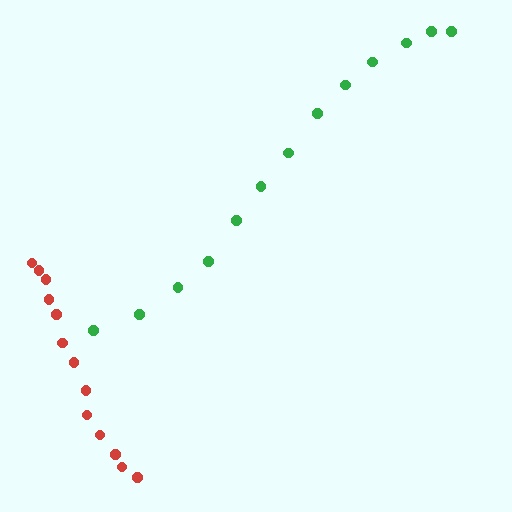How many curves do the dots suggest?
There are 2 distinct paths.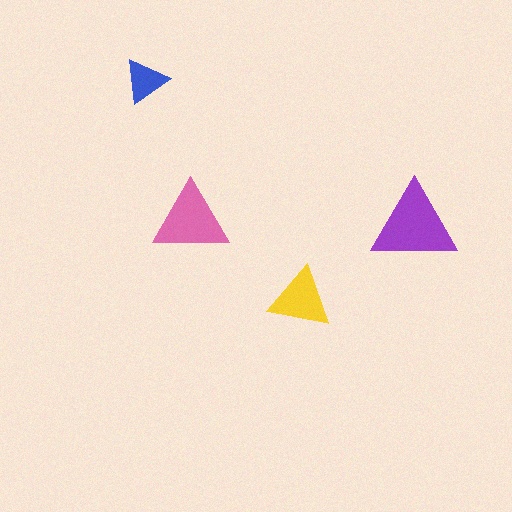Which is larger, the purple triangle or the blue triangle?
The purple one.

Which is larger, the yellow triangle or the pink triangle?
The pink one.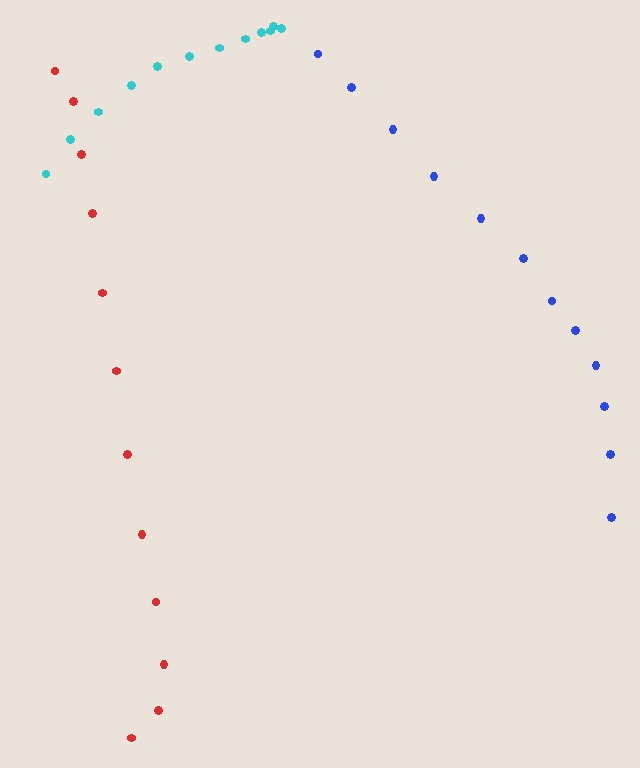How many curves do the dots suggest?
There are 3 distinct paths.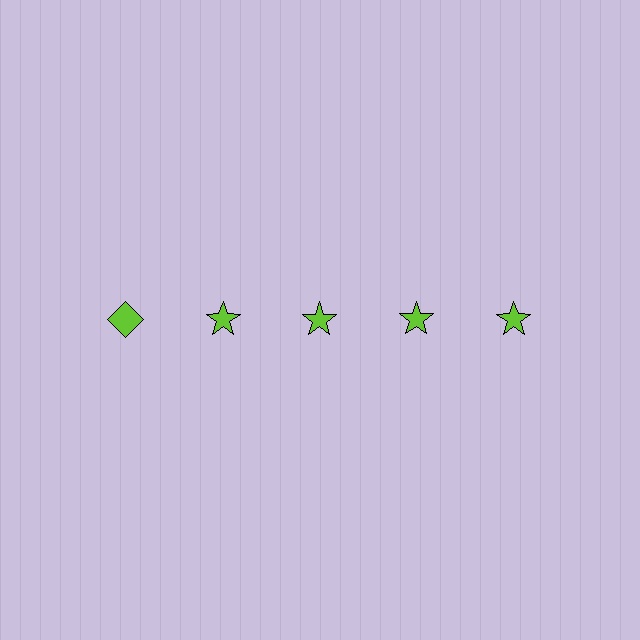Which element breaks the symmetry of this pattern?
The lime diamond in the top row, leftmost column breaks the symmetry. All other shapes are lime stars.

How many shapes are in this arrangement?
There are 5 shapes arranged in a grid pattern.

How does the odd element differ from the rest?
It has a different shape: diamond instead of star.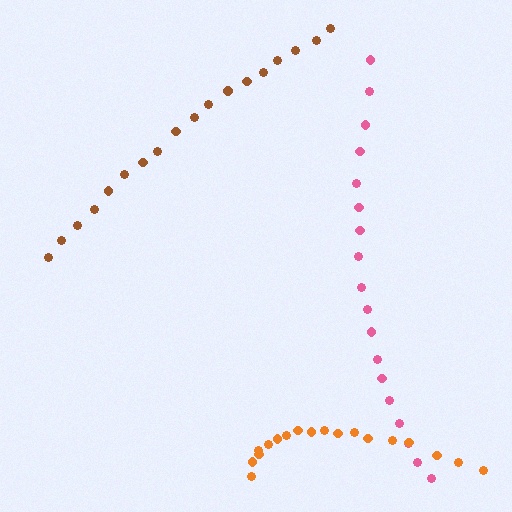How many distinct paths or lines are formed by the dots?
There are 3 distinct paths.